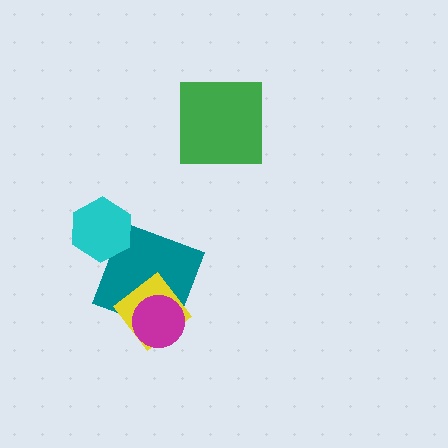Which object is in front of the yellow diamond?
The magenta circle is in front of the yellow diamond.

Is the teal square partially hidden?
Yes, it is partially covered by another shape.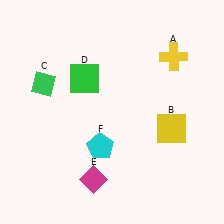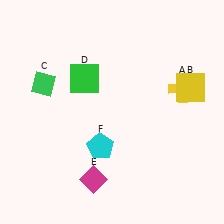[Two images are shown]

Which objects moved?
The objects that moved are: the yellow cross (A), the yellow square (B).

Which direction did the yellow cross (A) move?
The yellow cross (A) moved down.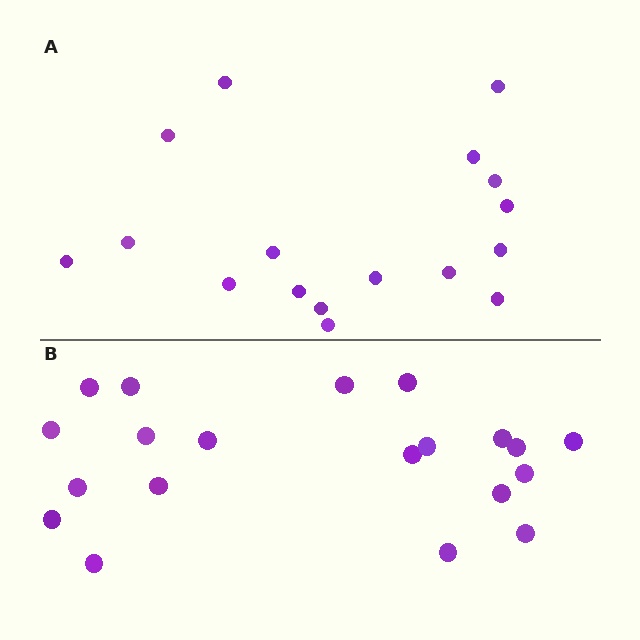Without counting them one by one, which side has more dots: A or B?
Region B (the bottom region) has more dots.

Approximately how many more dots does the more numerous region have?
Region B has just a few more — roughly 2 or 3 more dots than region A.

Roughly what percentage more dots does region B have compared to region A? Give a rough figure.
About 20% more.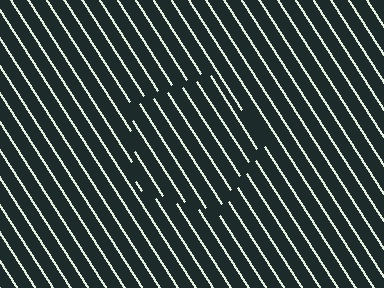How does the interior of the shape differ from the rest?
The interior of the shape contains the same grating, shifted by half a period — the contour is defined by the phase discontinuity where line-ends from the inner and outer gratings abut.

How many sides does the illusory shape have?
5 sides — the line-ends trace a pentagon.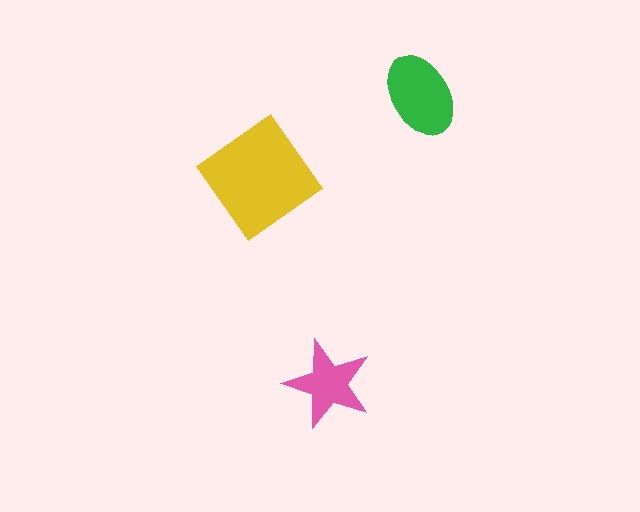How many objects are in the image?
There are 3 objects in the image.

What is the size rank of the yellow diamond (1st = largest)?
1st.